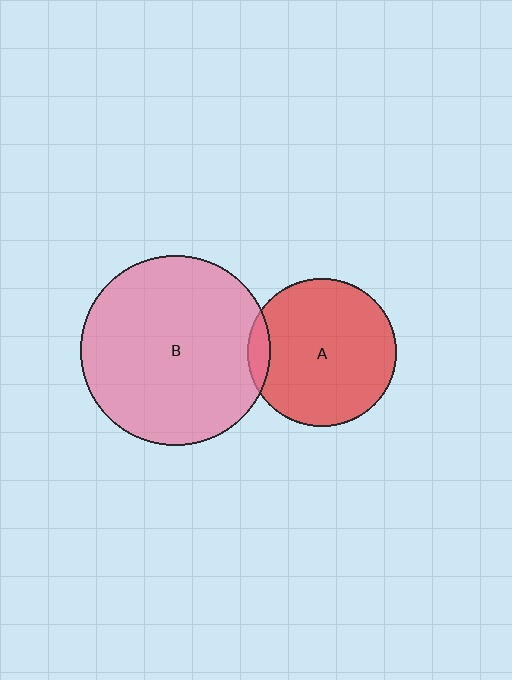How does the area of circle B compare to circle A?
Approximately 1.6 times.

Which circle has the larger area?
Circle B (pink).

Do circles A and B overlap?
Yes.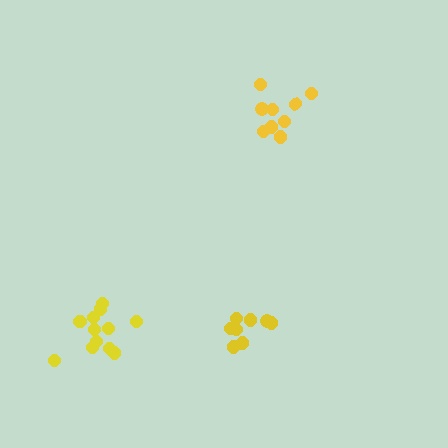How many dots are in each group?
Group 1: 8 dots, Group 2: 9 dots, Group 3: 12 dots (29 total).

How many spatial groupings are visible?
There are 3 spatial groupings.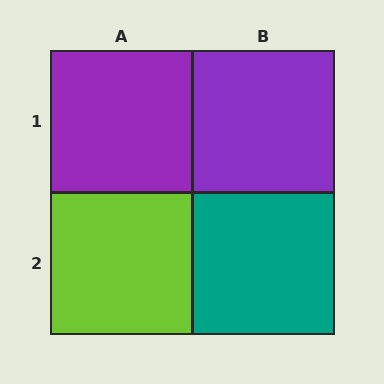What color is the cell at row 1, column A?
Purple.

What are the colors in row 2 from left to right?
Lime, teal.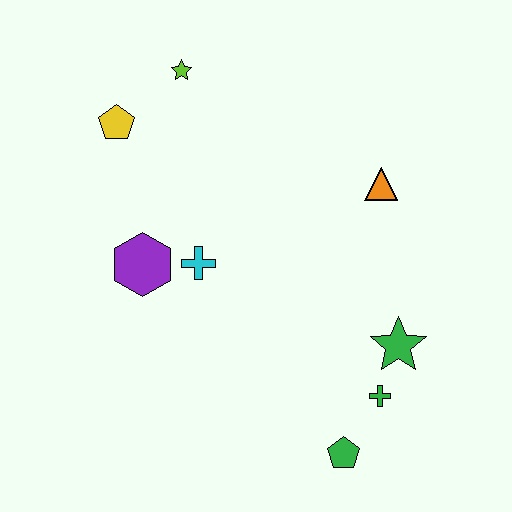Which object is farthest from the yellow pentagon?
The green pentagon is farthest from the yellow pentagon.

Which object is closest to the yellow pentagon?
The lime star is closest to the yellow pentagon.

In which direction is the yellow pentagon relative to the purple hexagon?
The yellow pentagon is above the purple hexagon.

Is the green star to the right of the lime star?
Yes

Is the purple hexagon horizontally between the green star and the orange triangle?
No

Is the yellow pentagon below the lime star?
Yes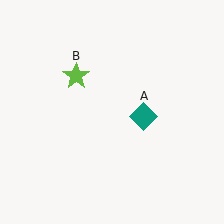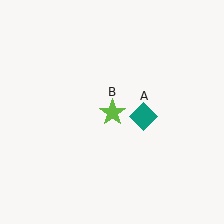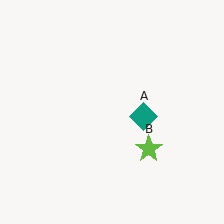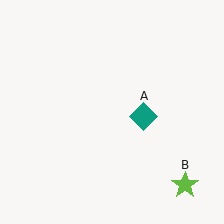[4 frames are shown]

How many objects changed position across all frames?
1 object changed position: lime star (object B).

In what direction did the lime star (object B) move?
The lime star (object B) moved down and to the right.